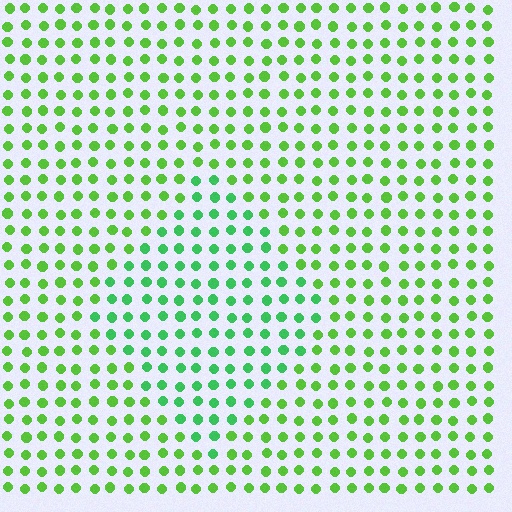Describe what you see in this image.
The image is filled with small lime elements in a uniform arrangement. A diamond-shaped region is visible where the elements are tinted to a slightly different hue, forming a subtle color boundary.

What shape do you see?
I see a diamond.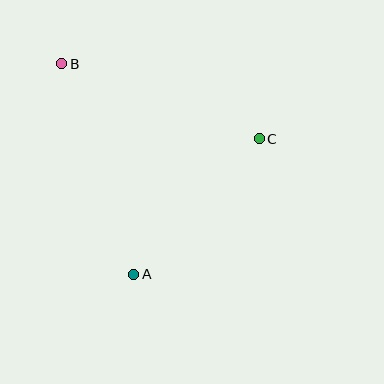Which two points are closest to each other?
Points A and C are closest to each other.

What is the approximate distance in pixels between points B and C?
The distance between B and C is approximately 211 pixels.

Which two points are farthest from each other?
Points A and B are farthest from each other.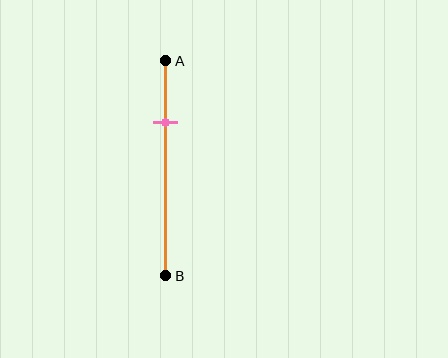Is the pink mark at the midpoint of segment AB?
No, the mark is at about 30% from A, not at the 50% midpoint.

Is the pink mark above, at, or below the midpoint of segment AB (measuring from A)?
The pink mark is above the midpoint of segment AB.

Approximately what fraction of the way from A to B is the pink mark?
The pink mark is approximately 30% of the way from A to B.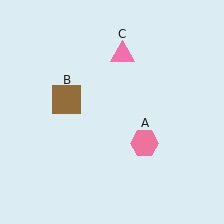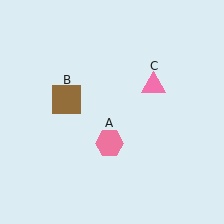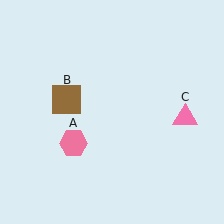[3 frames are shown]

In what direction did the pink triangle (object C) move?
The pink triangle (object C) moved down and to the right.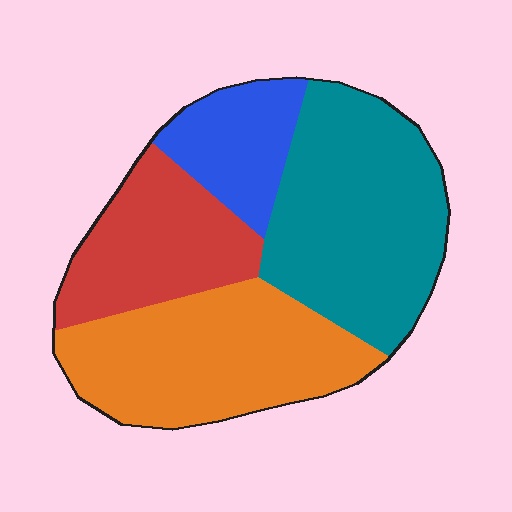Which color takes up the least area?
Blue, at roughly 15%.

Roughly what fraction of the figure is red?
Red covers 20% of the figure.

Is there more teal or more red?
Teal.